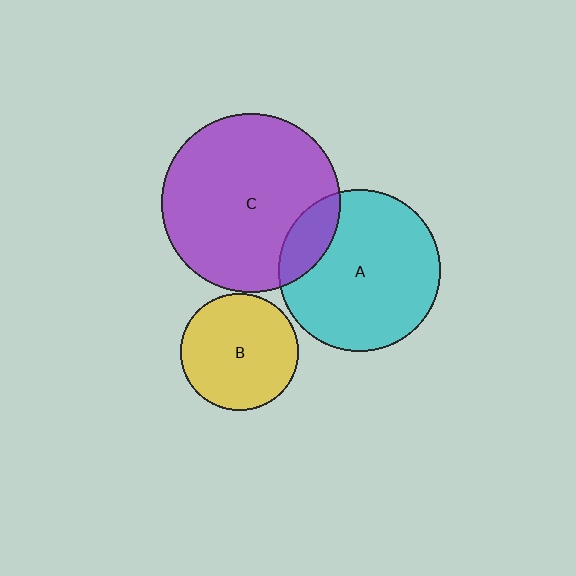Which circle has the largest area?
Circle C (purple).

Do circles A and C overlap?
Yes.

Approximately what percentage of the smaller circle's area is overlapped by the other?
Approximately 15%.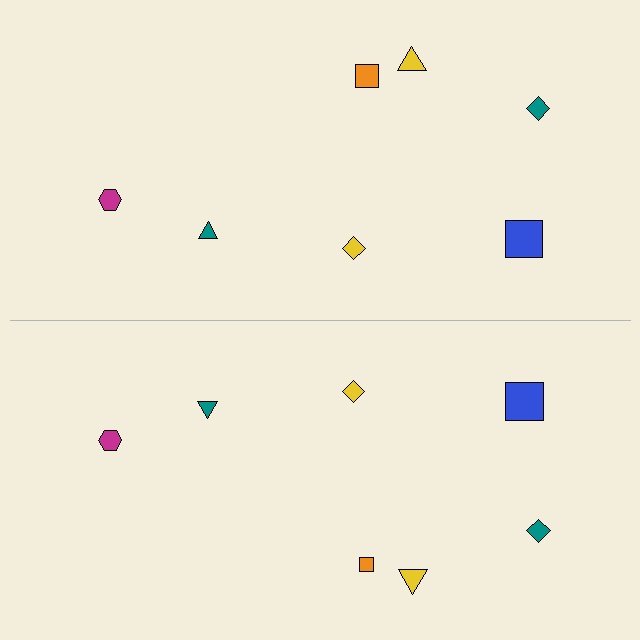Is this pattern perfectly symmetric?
No, the pattern is not perfectly symmetric. The orange square on the bottom side has a different size than its mirror counterpart.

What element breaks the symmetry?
The orange square on the bottom side has a different size than its mirror counterpart.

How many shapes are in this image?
There are 14 shapes in this image.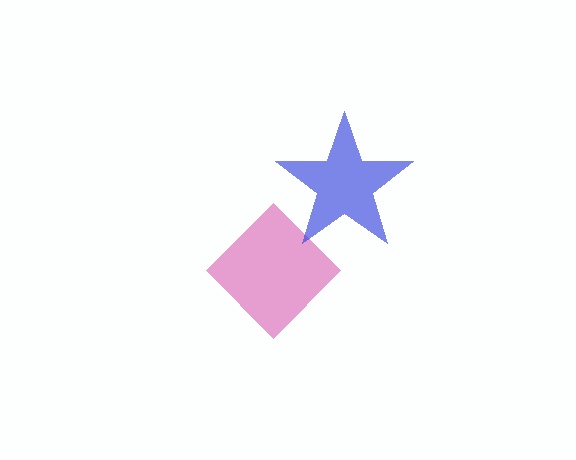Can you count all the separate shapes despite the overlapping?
Yes, there are 2 separate shapes.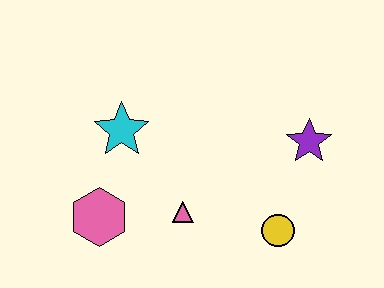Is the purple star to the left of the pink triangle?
No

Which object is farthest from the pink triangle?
The purple star is farthest from the pink triangle.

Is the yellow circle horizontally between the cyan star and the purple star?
Yes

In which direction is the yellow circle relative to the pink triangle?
The yellow circle is to the right of the pink triangle.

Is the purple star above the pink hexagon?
Yes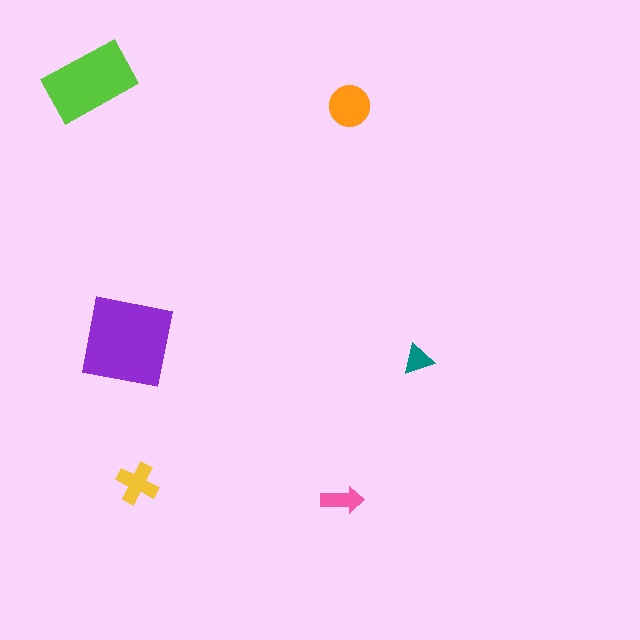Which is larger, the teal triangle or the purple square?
The purple square.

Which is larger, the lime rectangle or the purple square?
The purple square.